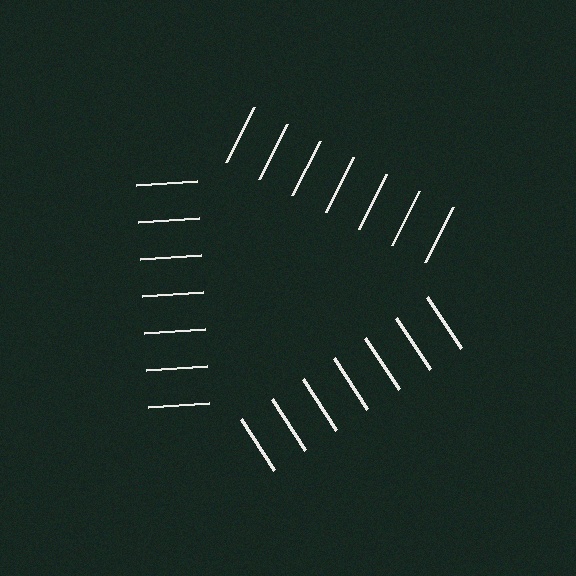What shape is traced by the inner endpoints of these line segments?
An illusory triangle — the line segments terminate on its edges but no continuous stroke is drawn.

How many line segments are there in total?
21 — 7 along each of the 3 edges.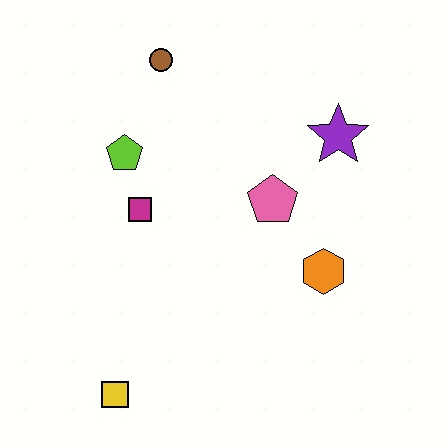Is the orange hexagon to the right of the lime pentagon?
Yes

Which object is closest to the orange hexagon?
The pink pentagon is closest to the orange hexagon.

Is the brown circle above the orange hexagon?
Yes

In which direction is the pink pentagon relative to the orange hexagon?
The pink pentagon is above the orange hexagon.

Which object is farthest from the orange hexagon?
The brown circle is farthest from the orange hexagon.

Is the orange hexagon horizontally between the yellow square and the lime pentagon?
No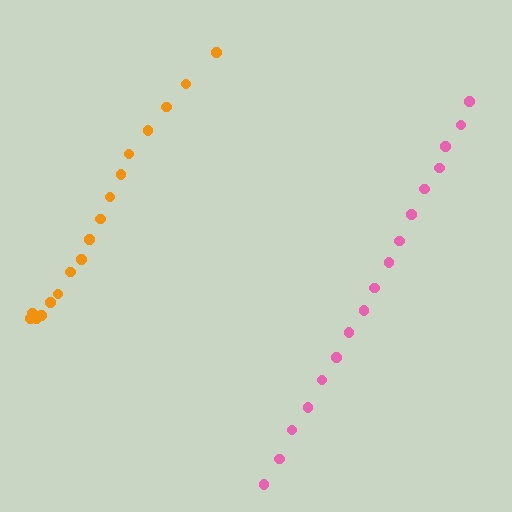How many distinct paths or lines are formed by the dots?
There are 2 distinct paths.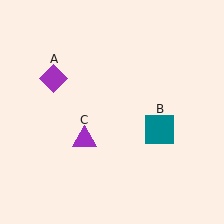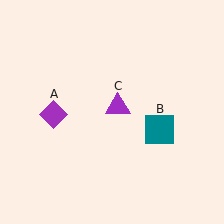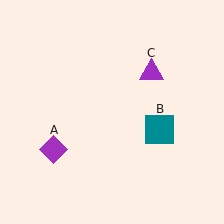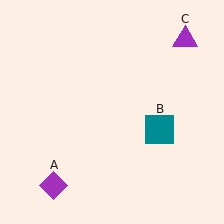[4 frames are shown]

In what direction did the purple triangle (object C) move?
The purple triangle (object C) moved up and to the right.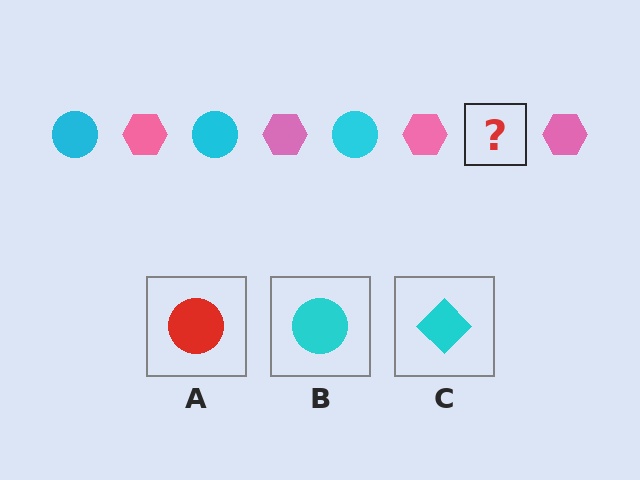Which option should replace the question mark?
Option B.